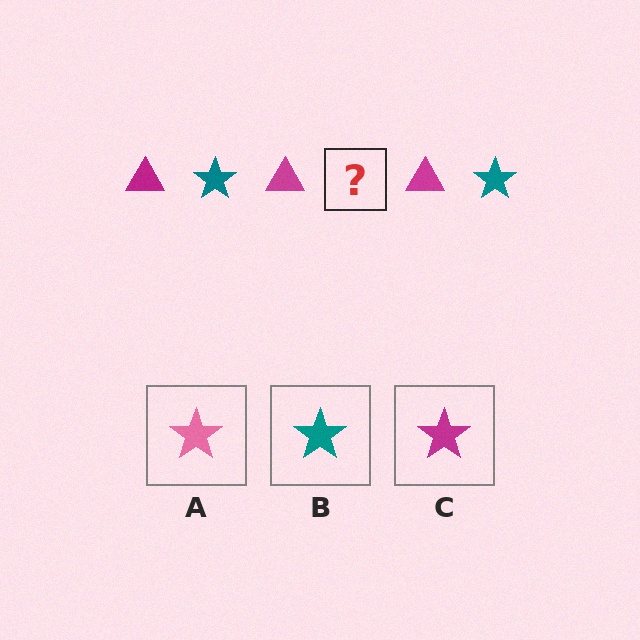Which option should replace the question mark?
Option B.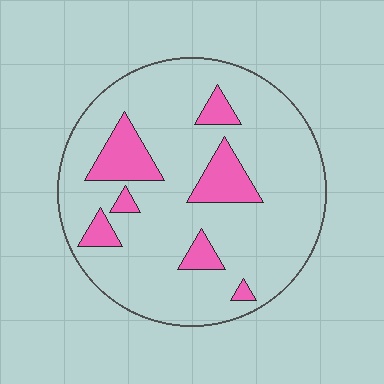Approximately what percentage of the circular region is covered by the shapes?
Approximately 15%.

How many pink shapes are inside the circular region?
7.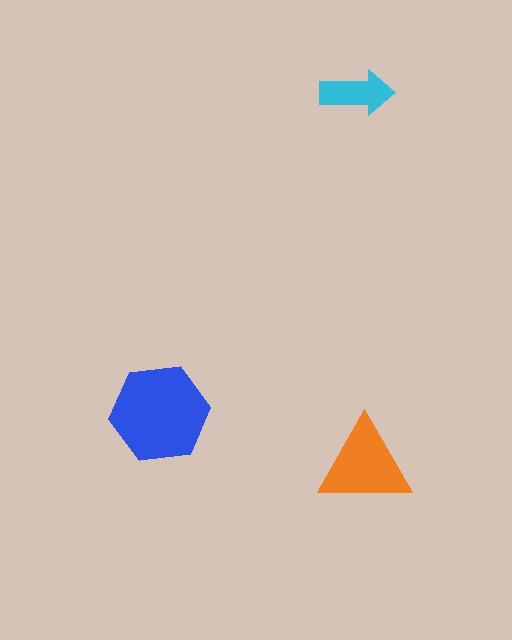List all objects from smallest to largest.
The cyan arrow, the orange triangle, the blue hexagon.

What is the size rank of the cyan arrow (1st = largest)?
3rd.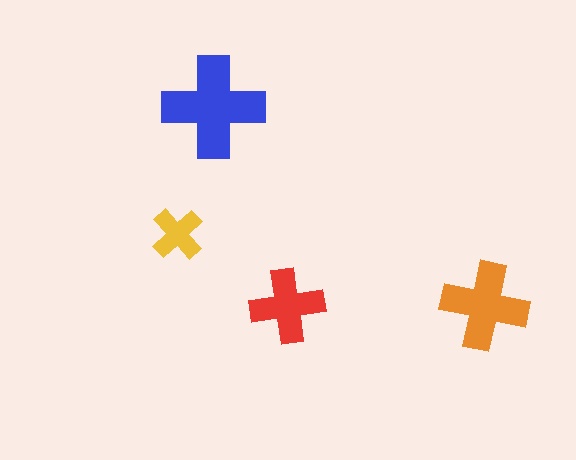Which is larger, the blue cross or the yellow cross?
The blue one.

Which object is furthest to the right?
The orange cross is rightmost.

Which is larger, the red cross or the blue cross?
The blue one.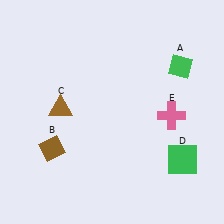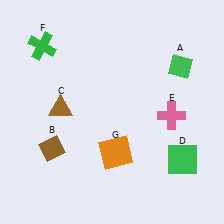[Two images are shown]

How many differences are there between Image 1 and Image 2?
There are 2 differences between the two images.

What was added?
A green cross (F), an orange square (G) were added in Image 2.